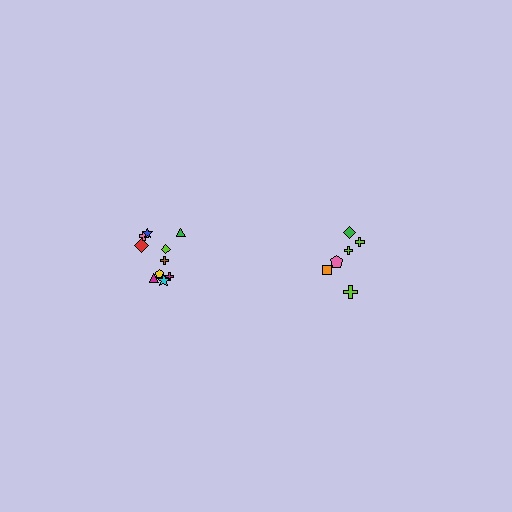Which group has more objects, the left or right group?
The left group.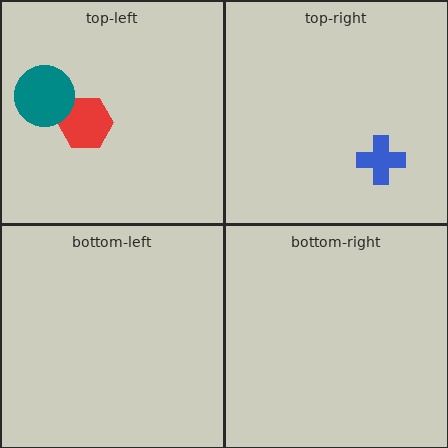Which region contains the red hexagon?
The top-left region.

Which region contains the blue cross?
The top-right region.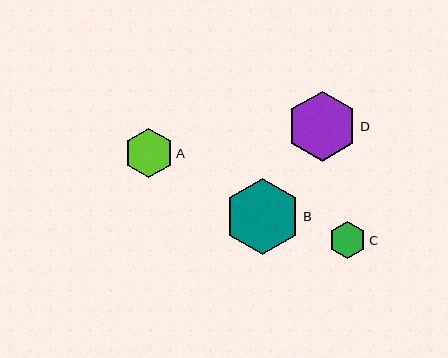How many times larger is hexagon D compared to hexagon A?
Hexagon D is approximately 1.4 times the size of hexagon A.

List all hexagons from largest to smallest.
From largest to smallest: B, D, A, C.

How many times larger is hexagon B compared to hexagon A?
Hexagon B is approximately 1.5 times the size of hexagon A.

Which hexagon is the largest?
Hexagon B is the largest with a size of approximately 76 pixels.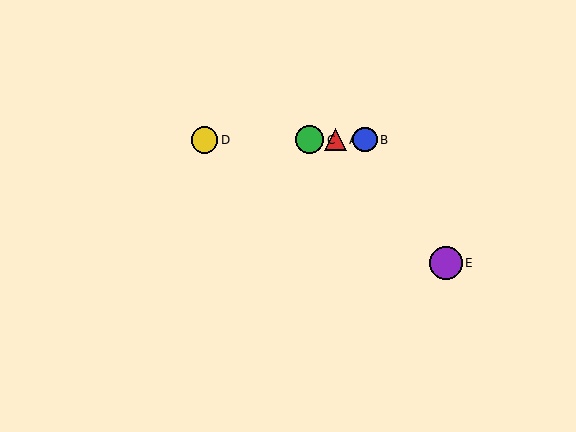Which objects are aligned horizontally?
Objects A, B, C, D are aligned horizontally.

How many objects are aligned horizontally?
4 objects (A, B, C, D) are aligned horizontally.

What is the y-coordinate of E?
Object E is at y≈263.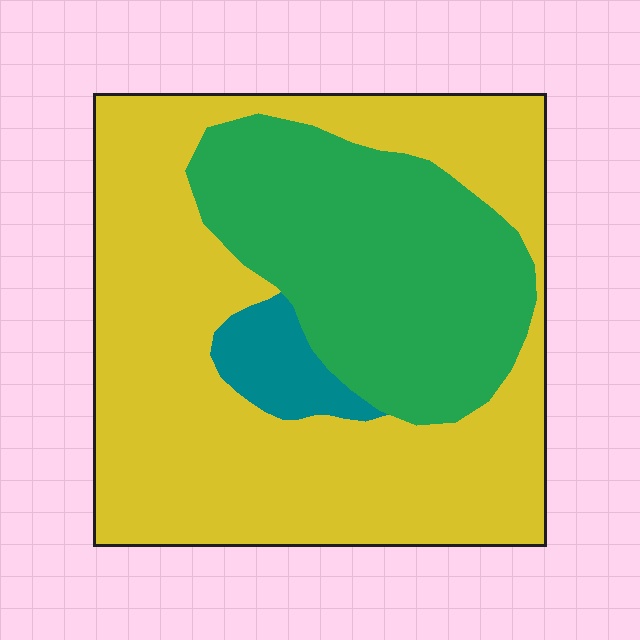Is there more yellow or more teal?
Yellow.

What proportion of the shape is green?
Green takes up between a quarter and a half of the shape.